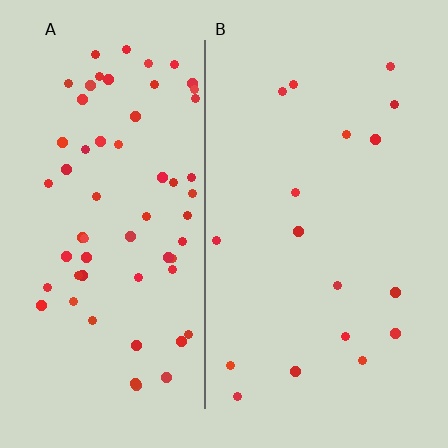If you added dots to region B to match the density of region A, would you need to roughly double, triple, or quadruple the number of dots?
Approximately quadruple.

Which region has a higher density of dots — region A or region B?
A (the left).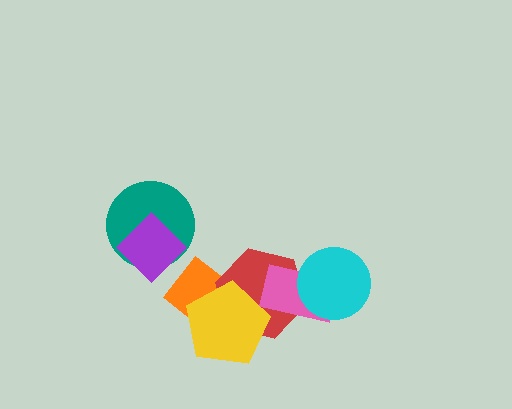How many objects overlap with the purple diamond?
1 object overlaps with the purple diamond.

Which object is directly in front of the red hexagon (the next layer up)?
The pink rectangle is directly in front of the red hexagon.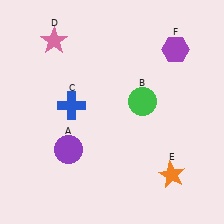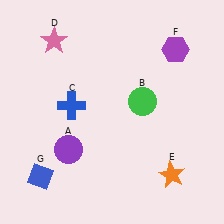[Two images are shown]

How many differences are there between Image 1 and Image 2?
There is 1 difference between the two images.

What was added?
A blue diamond (G) was added in Image 2.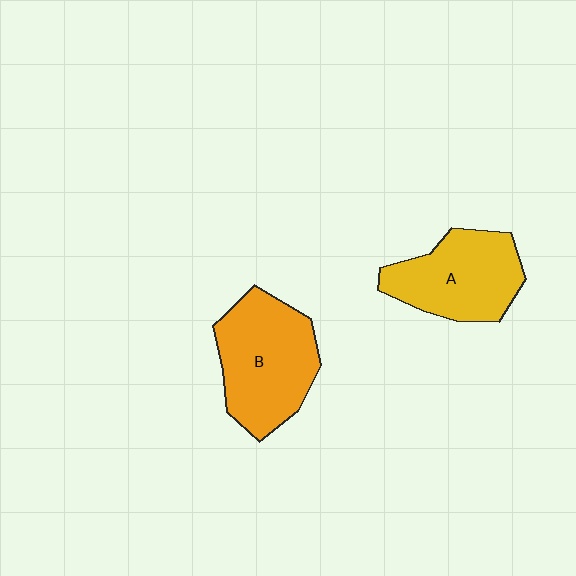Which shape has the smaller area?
Shape A (yellow).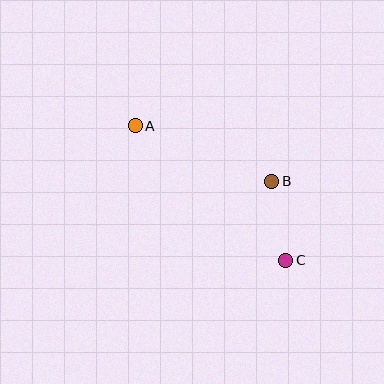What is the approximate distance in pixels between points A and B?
The distance between A and B is approximately 148 pixels.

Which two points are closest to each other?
Points B and C are closest to each other.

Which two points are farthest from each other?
Points A and C are farthest from each other.